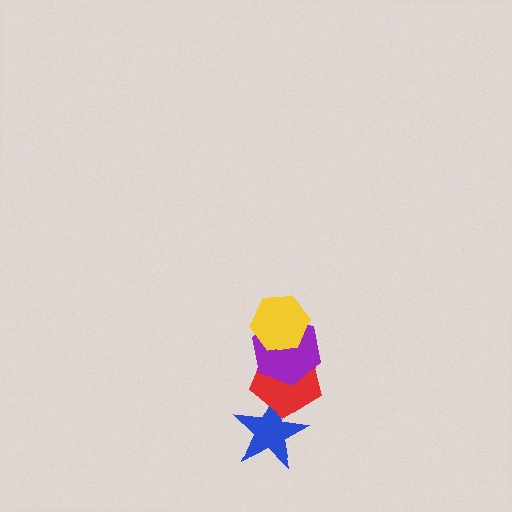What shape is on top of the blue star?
The red pentagon is on top of the blue star.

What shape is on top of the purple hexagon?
The yellow hexagon is on top of the purple hexagon.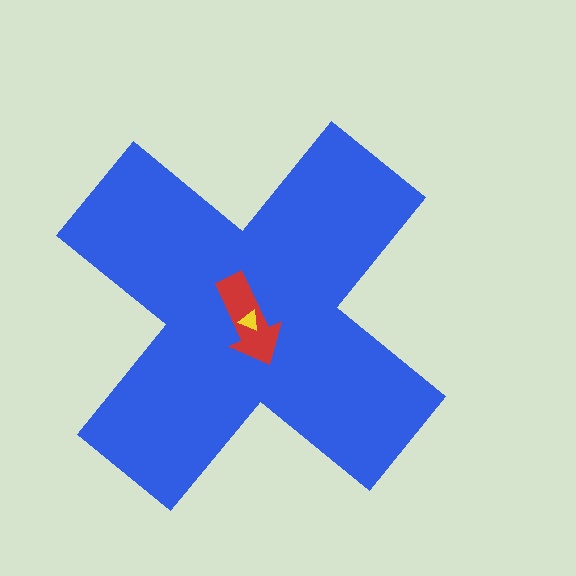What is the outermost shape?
The blue cross.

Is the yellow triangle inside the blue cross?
Yes.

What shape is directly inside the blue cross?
The red arrow.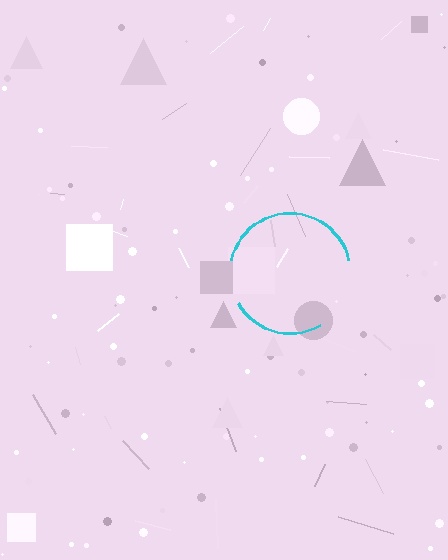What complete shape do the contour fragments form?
The contour fragments form a circle.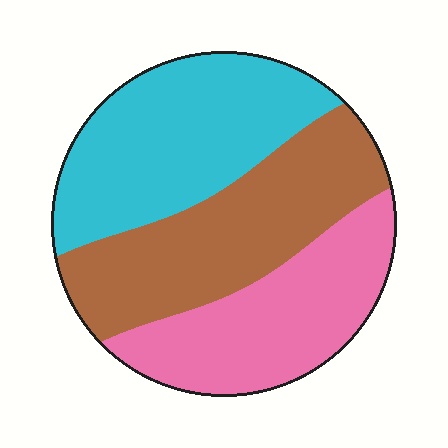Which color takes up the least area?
Pink, at roughly 30%.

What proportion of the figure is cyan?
Cyan covers about 35% of the figure.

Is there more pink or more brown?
Brown.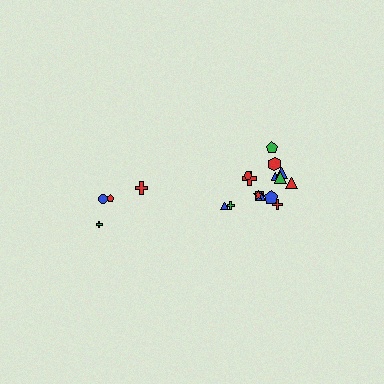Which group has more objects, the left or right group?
The right group.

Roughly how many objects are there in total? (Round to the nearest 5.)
Roughly 20 objects in total.